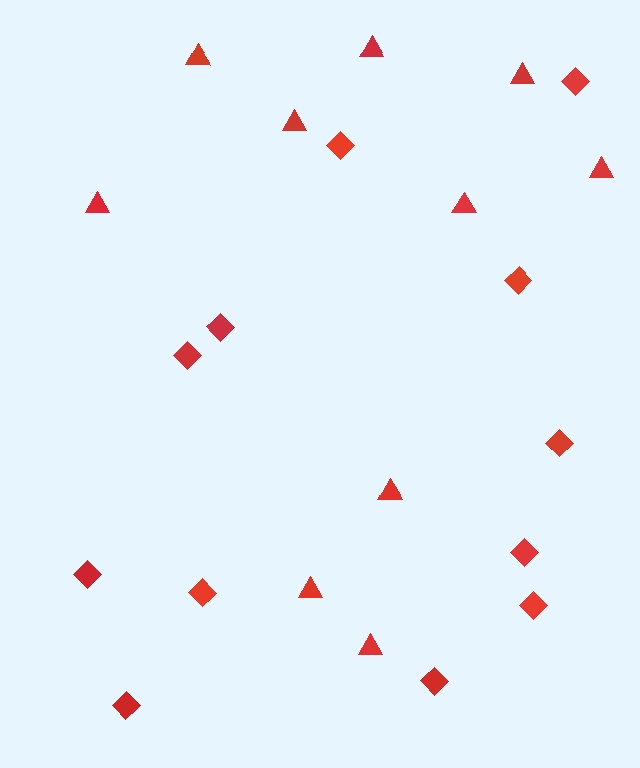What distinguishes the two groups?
There are 2 groups: one group of diamonds (12) and one group of triangles (10).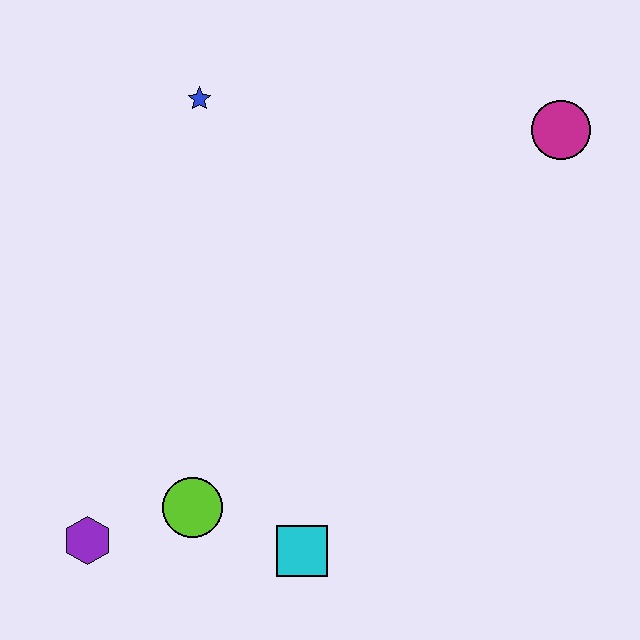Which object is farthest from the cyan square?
The magenta circle is farthest from the cyan square.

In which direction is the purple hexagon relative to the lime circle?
The purple hexagon is to the left of the lime circle.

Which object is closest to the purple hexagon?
The lime circle is closest to the purple hexagon.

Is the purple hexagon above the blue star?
No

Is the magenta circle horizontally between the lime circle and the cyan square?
No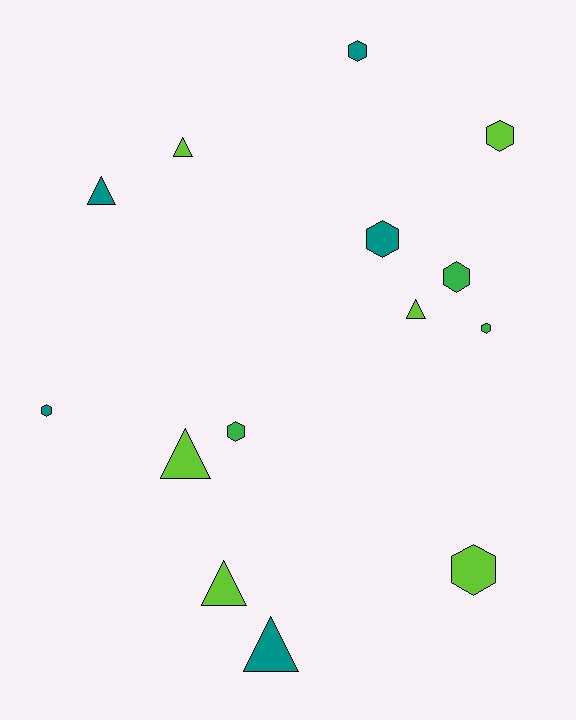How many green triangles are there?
There are no green triangles.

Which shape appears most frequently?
Hexagon, with 8 objects.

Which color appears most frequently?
Lime, with 6 objects.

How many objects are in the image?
There are 14 objects.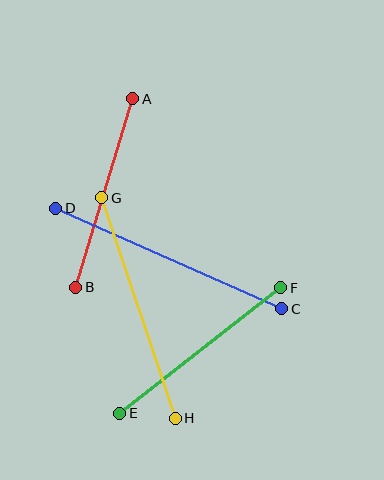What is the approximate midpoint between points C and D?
The midpoint is at approximately (169, 259) pixels.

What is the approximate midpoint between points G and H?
The midpoint is at approximately (139, 308) pixels.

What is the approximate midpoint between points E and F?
The midpoint is at approximately (200, 350) pixels.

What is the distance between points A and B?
The distance is approximately 197 pixels.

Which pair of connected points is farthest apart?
Points C and D are farthest apart.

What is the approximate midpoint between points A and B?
The midpoint is at approximately (104, 193) pixels.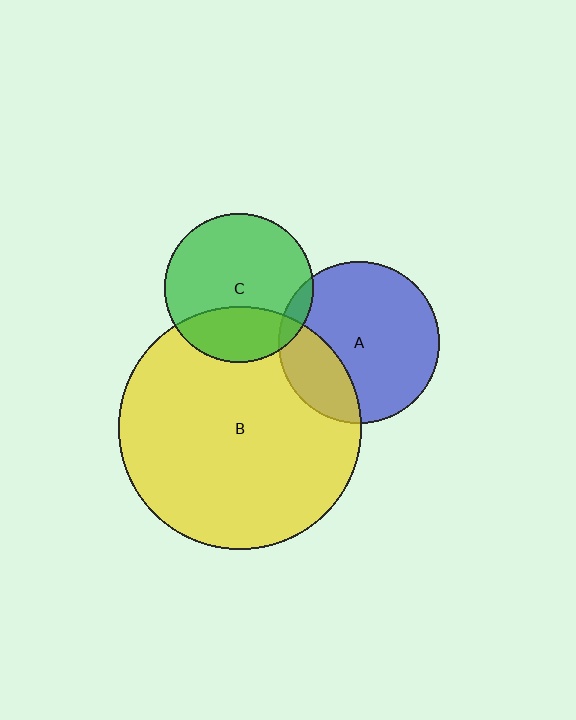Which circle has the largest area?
Circle B (yellow).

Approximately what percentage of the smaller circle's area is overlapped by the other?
Approximately 25%.